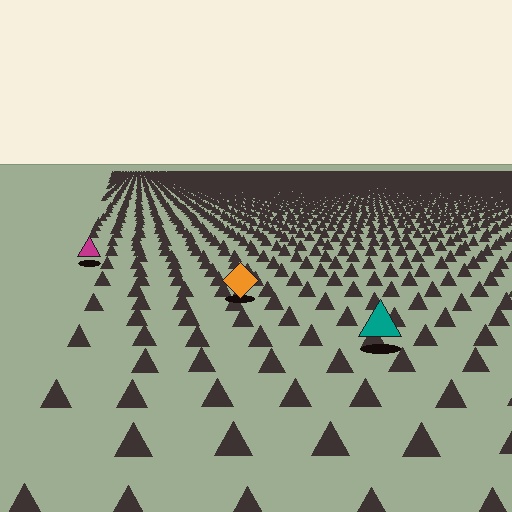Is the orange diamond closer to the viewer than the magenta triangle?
Yes. The orange diamond is closer — you can tell from the texture gradient: the ground texture is coarser near it.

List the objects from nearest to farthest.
From nearest to farthest: the teal triangle, the orange diamond, the magenta triangle.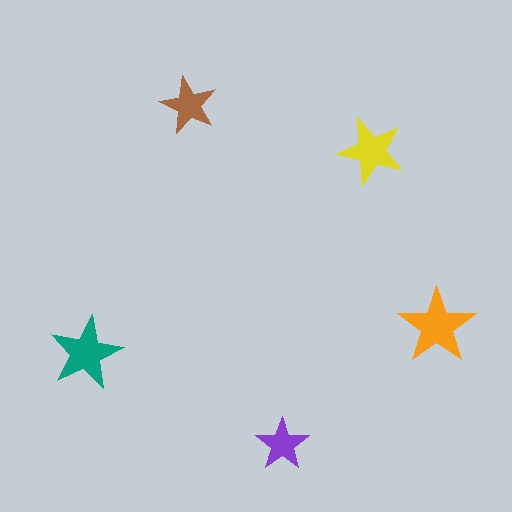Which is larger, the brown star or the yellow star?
The yellow one.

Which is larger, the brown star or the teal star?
The teal one.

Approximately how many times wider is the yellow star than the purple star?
About 1.5 times wider.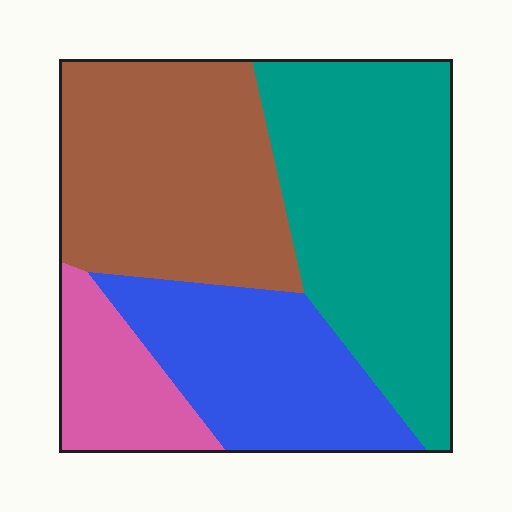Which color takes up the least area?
Pink, at roughly 10%.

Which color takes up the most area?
Teal, at roughly 35%.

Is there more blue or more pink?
Blue.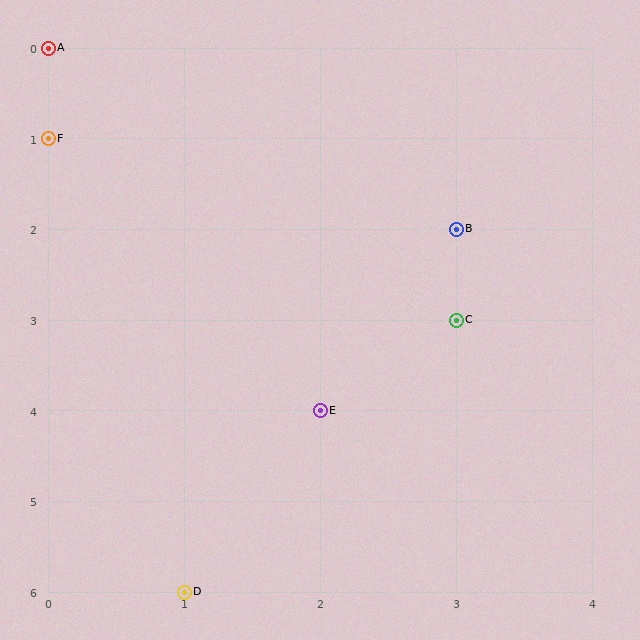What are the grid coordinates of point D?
Point D is at grid coordinates (1, 6).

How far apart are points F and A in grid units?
Points F and A are 1 row apart.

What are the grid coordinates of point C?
Point C is at grid coordinates (3, 3).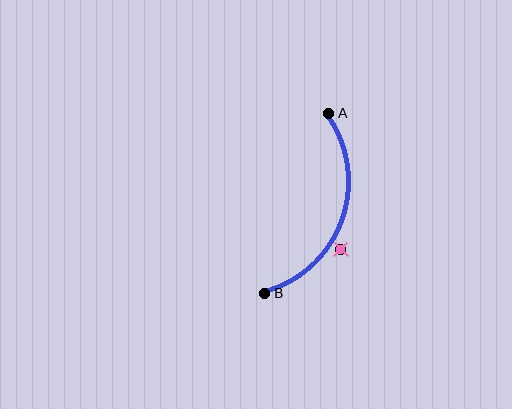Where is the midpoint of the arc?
The arc midpoint is the point on the curve farthest from the straight line joining A and B. It sits to the right of that line.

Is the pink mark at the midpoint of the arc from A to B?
No — the pink mark does not lie on the arc at all. It sits slightly outside the curve.